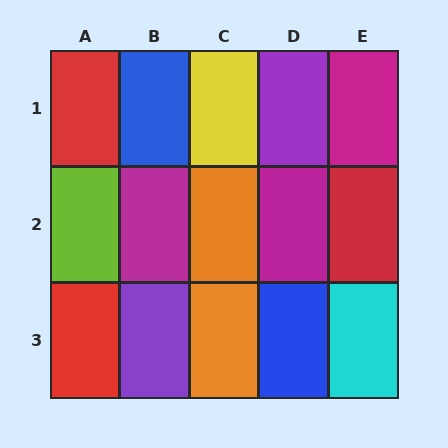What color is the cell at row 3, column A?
Red.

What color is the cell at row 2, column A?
Lime.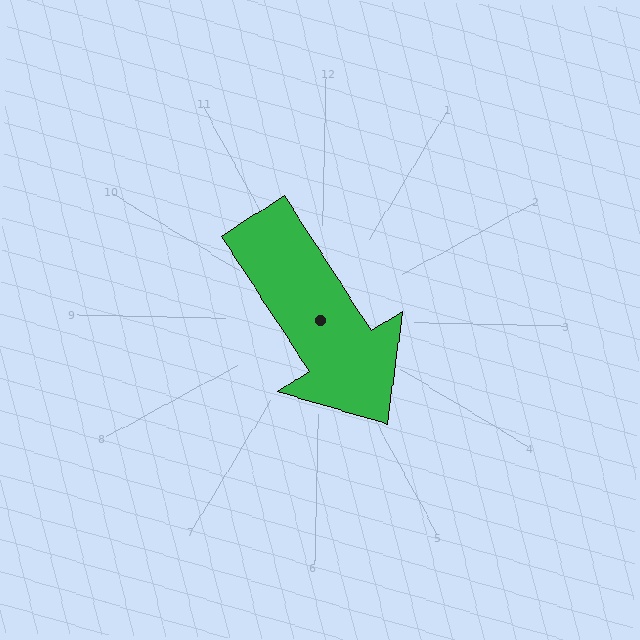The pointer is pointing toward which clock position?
Roughly 5 o'clock.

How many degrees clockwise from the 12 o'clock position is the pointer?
Approximately 146 degrees.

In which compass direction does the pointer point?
Southeast.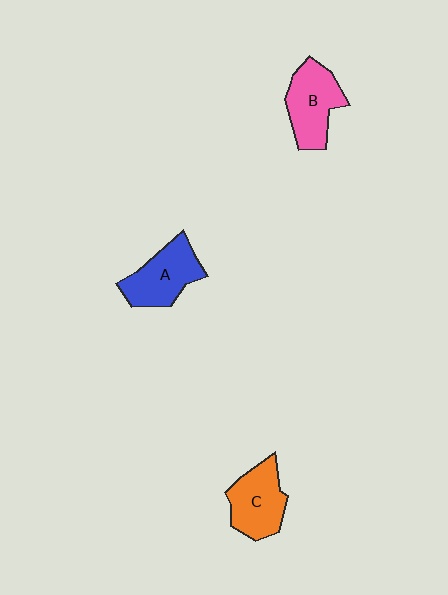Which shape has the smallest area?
Shape C (orange).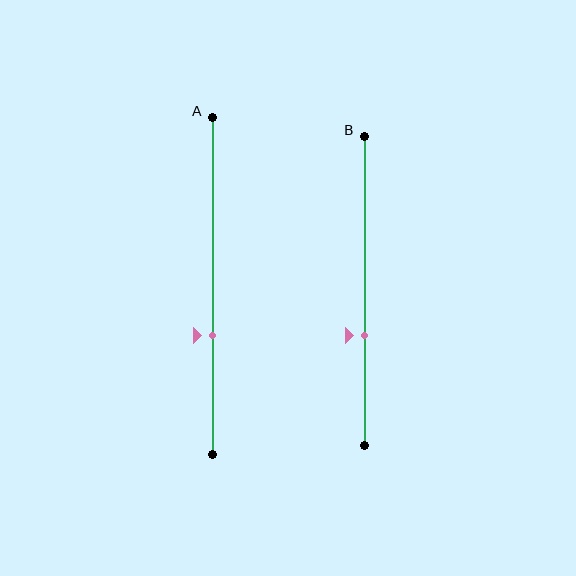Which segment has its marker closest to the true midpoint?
Segment B has its marker closest to the true midpoint.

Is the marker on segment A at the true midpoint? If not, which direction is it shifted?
No, the marker on segment A is shifted downward by about 15% of the segment length.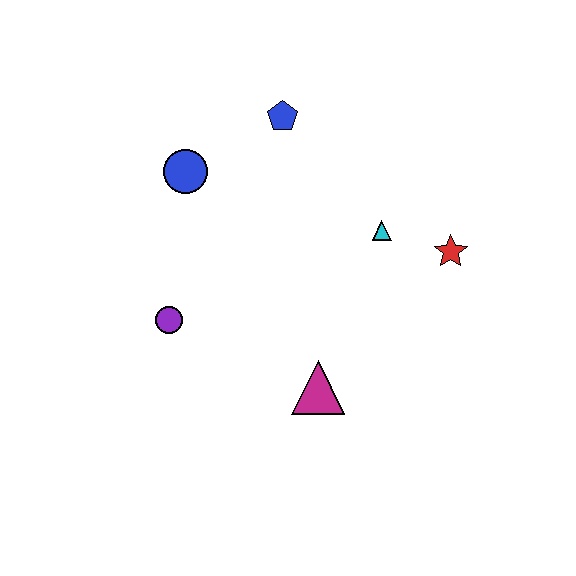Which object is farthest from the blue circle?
The red star is farthest from the blue circle.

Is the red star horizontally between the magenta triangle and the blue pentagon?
No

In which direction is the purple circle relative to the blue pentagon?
The purple circle is below the blue pentagon.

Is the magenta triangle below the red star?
Yes